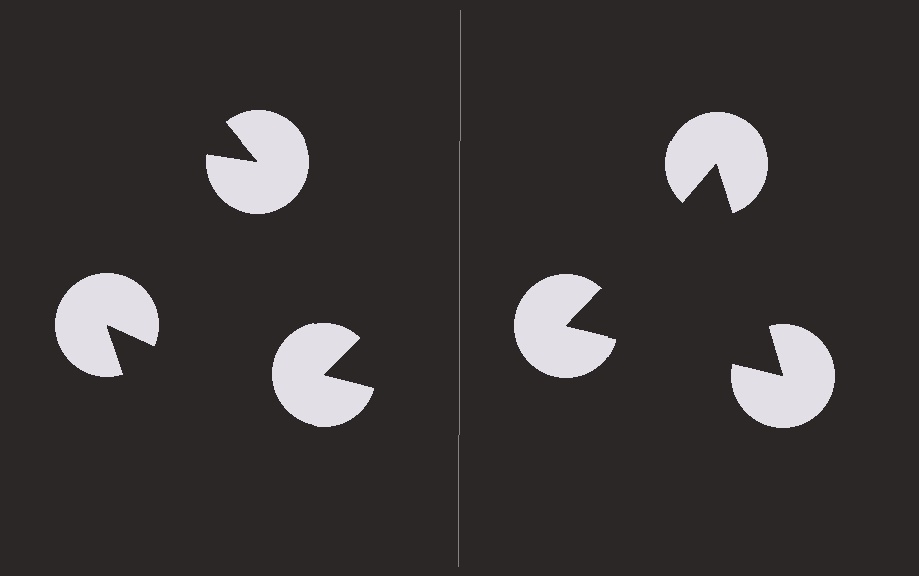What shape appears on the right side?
An illusory triangle.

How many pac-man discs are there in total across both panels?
6 — 3 on each side.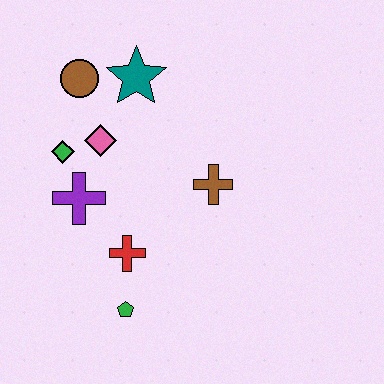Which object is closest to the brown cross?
The red cross is closest to the brown cross.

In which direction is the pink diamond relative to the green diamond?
The pink diamond is to the right of the green diamond.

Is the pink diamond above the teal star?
No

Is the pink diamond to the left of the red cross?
Yes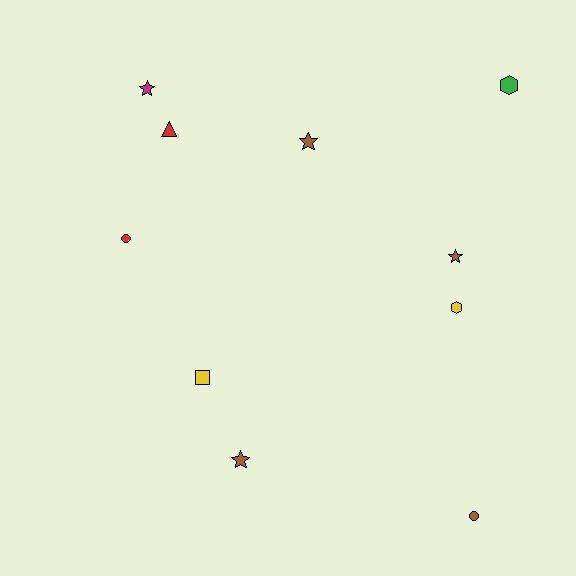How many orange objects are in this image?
There are no orange objects.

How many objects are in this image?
There are 10 objects.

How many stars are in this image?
There are 4 stars.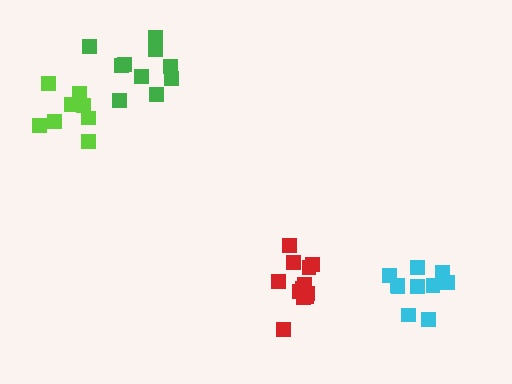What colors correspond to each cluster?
The clusters are colored: lime, cyan, red, green.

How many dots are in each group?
Group 1: 9 dots, Group 2: 10 dots, Group 3: 13 dots, Group 4: 10 dots (42 total).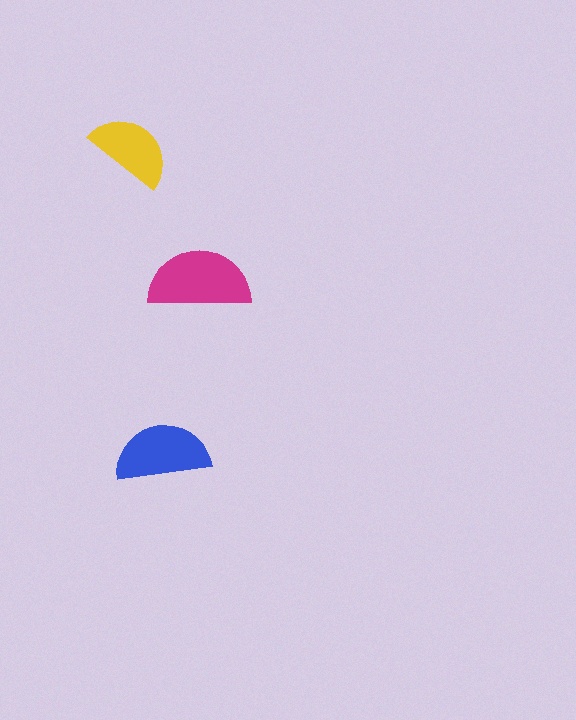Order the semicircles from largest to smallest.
the magenta one, the blue one, the yellow one.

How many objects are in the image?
There are 3 objects in the image.